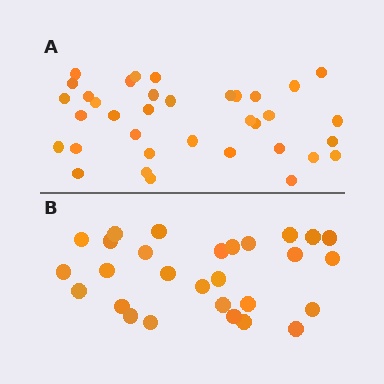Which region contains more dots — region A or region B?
Region A (the top region) has more dots.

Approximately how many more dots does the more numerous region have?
Region A has roughly 8 or so more dots than region B.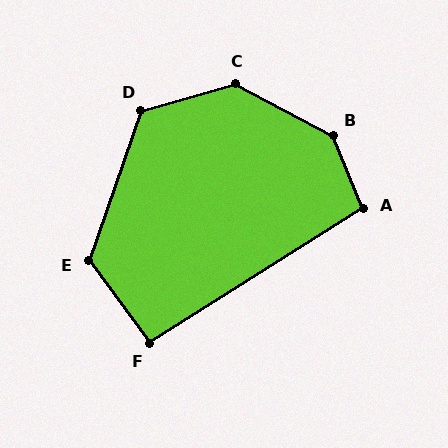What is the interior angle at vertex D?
Approximately 125 degrees (obtuse).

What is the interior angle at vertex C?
Approximately 136 degrees (obtuse).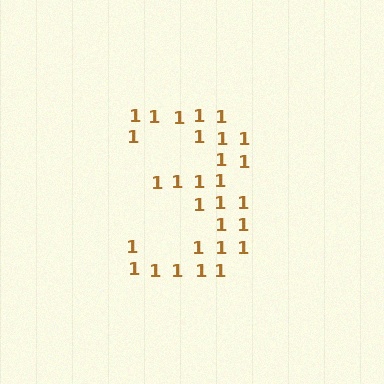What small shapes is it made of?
It is made of small digit 1's.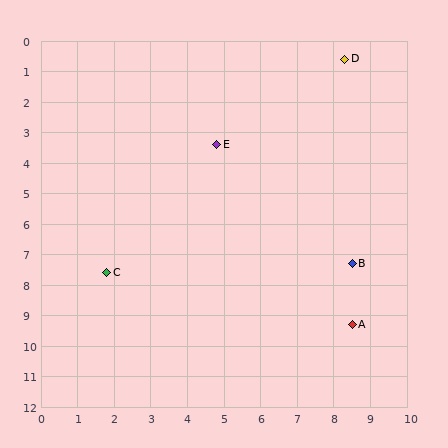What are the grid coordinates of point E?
Point E is at approximately (4.8, 3.4).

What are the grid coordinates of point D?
Point D is at approximately (8.3, 0.6).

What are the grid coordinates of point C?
Point C is at approximately (1.8, 7.6).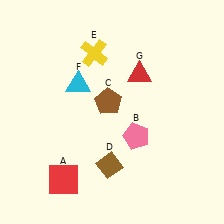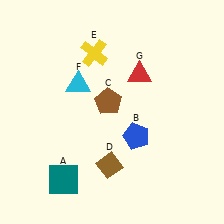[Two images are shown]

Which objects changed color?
A changed from red to teal. B changed from pink to blue.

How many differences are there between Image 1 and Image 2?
There are 2 differences between the two images.